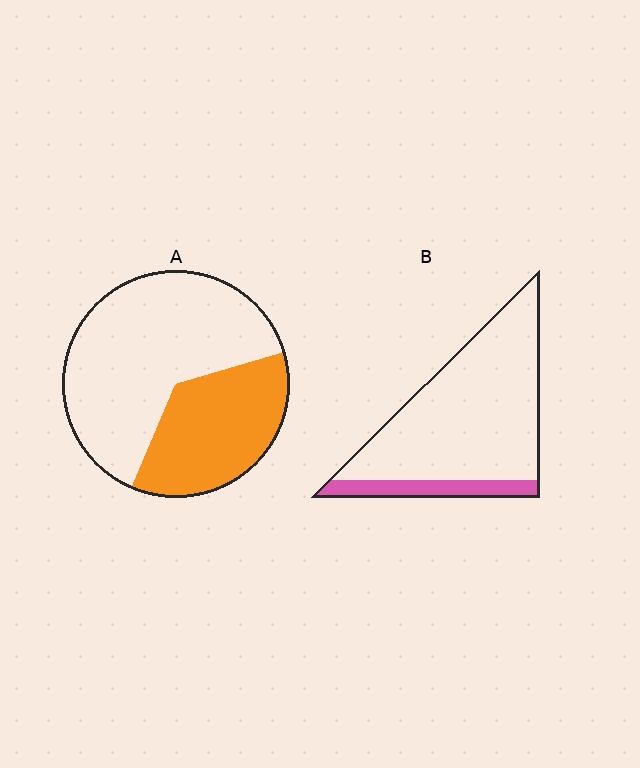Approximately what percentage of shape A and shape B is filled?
A is approximately 35% and B is approximately 15%.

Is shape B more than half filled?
No.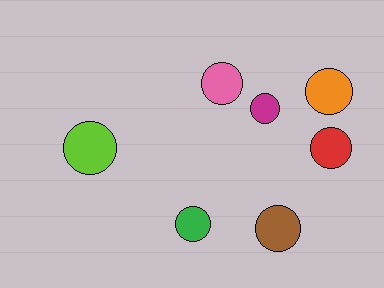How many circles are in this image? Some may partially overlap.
There are 7 circles.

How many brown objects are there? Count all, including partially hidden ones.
There is 1 brown object.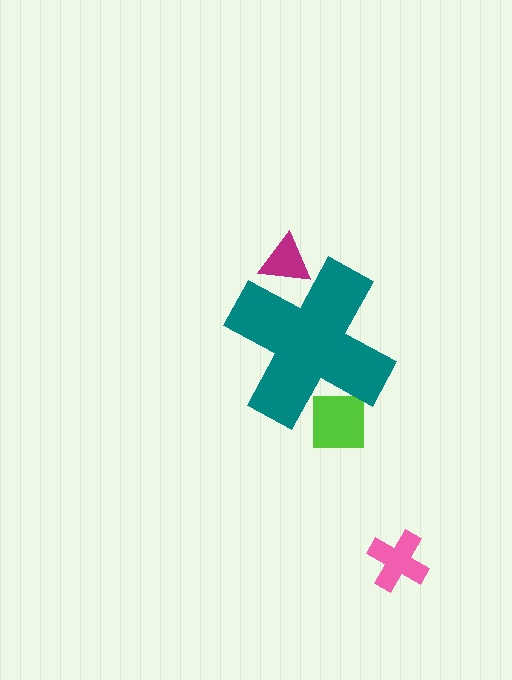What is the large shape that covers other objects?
A teal cross.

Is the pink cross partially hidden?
No, the pink cross is fully visible.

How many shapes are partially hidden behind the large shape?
2 shapes are partially hidden.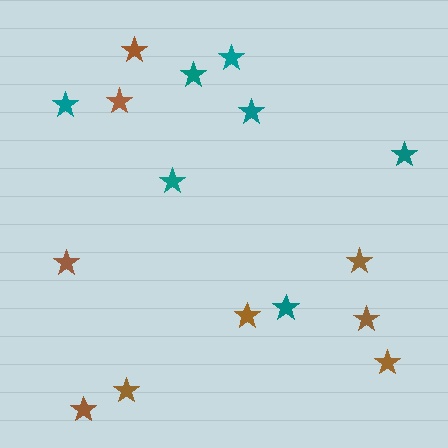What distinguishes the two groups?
There are 2 groups: one group of brown stars (9) and one group of teal stars (7).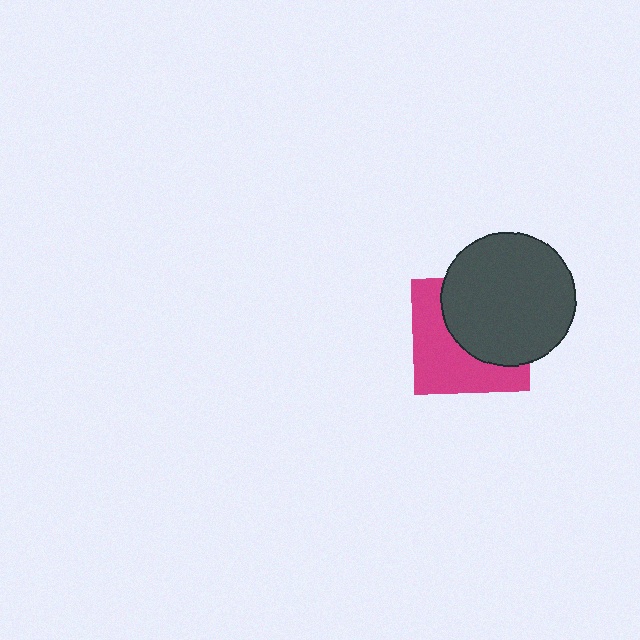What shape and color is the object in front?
The object in front is a dark gray circle.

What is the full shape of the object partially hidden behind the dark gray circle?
The partially hidden object is a magenta square.